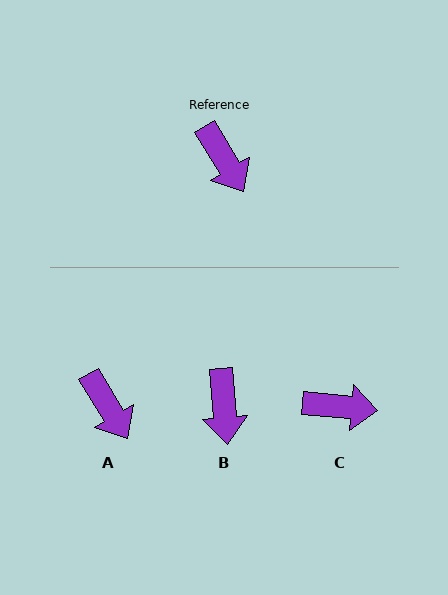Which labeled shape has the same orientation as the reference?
A.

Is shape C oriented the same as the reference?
No, it is off by about 54 degrees.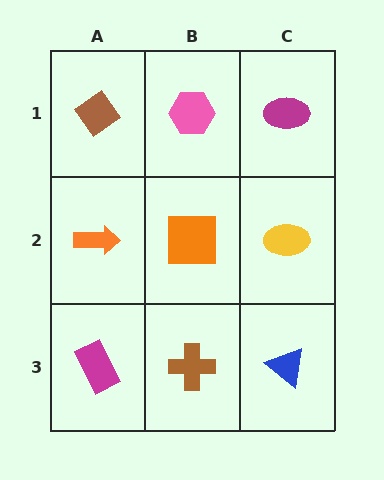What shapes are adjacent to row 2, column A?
A brown diamond (row 1, column A), a magenta rectangle (row 3, column A), an orange square (row 2, column B).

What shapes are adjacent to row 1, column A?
An orange arrow (row 2, column A), a pink hexagon (row 1, column B).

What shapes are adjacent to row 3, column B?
An orange square (row 2, column B), a magenta rectangle (row 3, column A), a blue triangle (row 3, column C).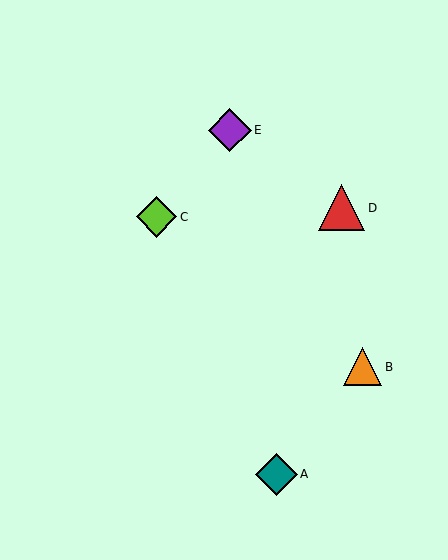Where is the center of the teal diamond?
The center of the teal diamond is at (276, 474).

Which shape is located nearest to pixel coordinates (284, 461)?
The teal diamond (labeled A) at (276, 474) is nearest to that location.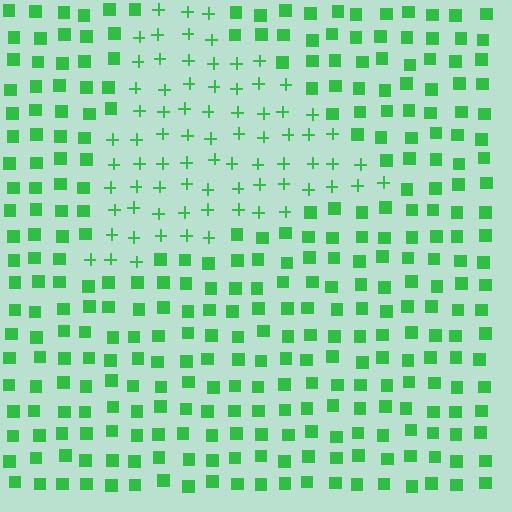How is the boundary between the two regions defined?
The boundary is defined by a change in element shape: plus signs inside vs. squares outside. All elements share the same color and spacing.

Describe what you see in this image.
The image is filled with small green elements arranged in a uniform grid. A triangle-shaped region contains plus signs, while the surrounding area contains squares. The boundary is defined purely by the change in element shape.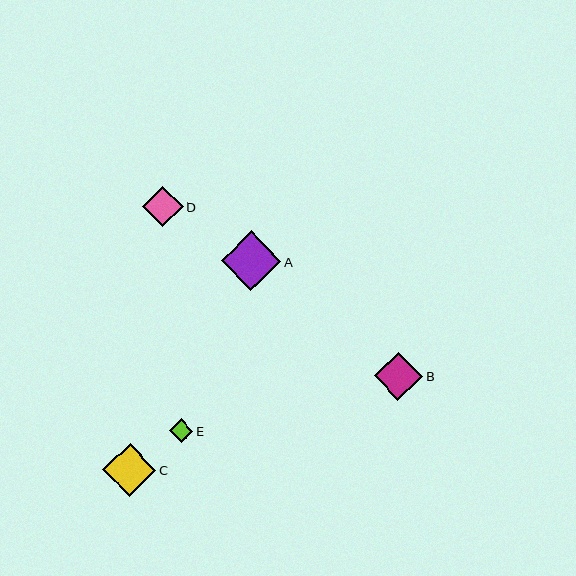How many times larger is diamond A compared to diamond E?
Diamond A is approximately 2.6 times the size of diamond E.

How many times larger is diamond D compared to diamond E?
Diamond D is approximately 1.8 times the size of diamond E.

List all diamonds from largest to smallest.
From largest to smallest: A, C, B, D, E.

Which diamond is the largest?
Diamond A is the largest with a size of approximately 59 pixels.